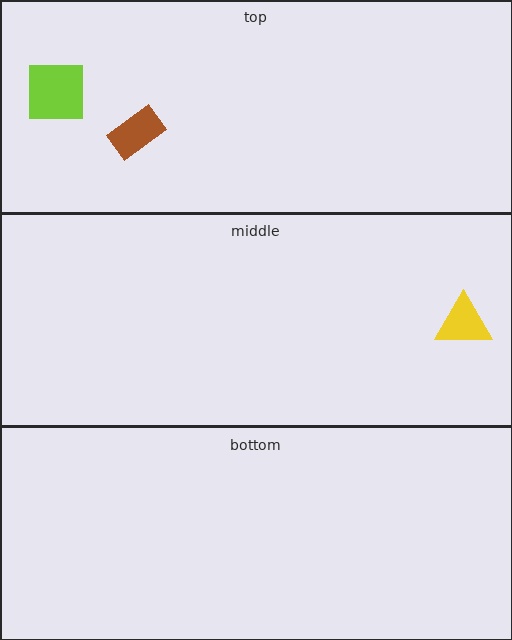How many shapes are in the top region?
2.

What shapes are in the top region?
The lime square, the brown rectangle.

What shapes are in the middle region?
The yellow triangle.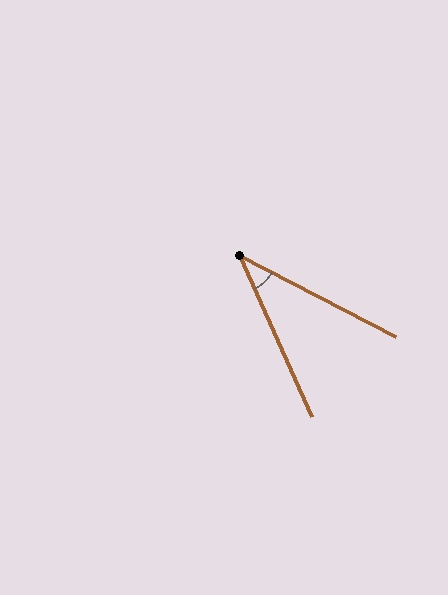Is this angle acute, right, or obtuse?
It is acute.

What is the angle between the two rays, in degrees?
Approximately 38 degrees.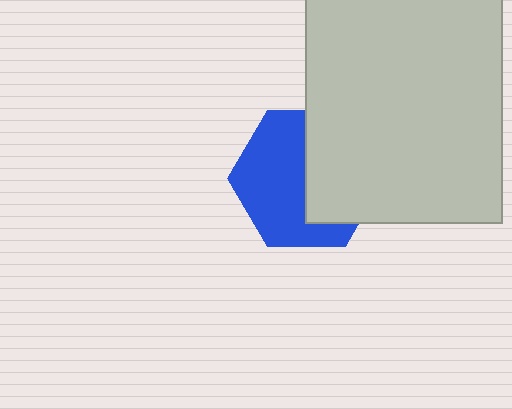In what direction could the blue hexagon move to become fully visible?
The blue hexagon could move left. That would shift it out from behind the light gray rectangle entirely.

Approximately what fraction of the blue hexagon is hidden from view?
Roughly 44% of the blue hexagon is hidden behind the light gray rectangle.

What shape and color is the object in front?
The object in front is a light gray rectangle.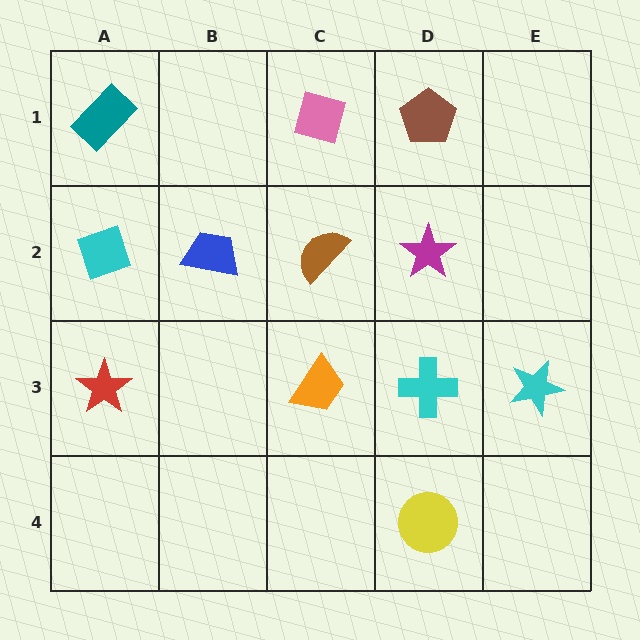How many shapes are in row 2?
4 shapes.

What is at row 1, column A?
A teal rectangle.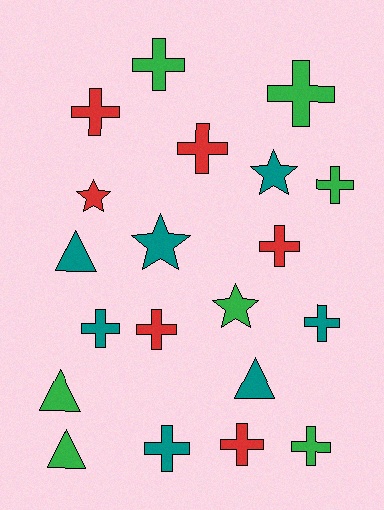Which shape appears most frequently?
Cross, with 12 objects.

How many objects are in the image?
There are 20 objects.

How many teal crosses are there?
There are 3 teal crosses.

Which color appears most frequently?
Teal, with 7 objects.